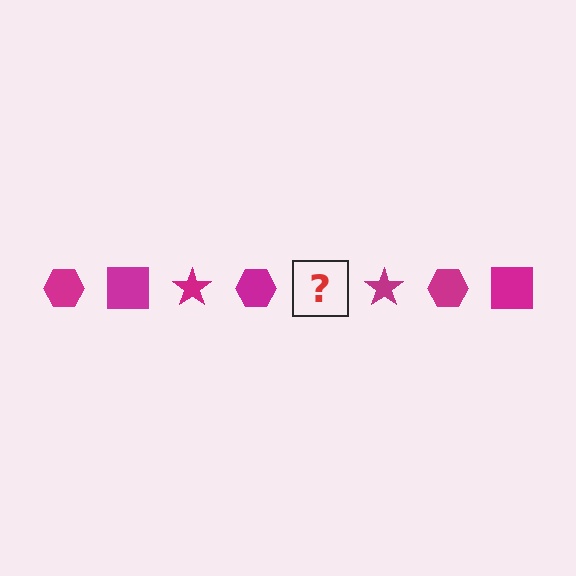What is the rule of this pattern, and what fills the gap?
The rule is that the pattern cycles through hexagon, square, star shapes in magenta. The gap should be filled with a magenta square.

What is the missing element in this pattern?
The missing element is a magenta square.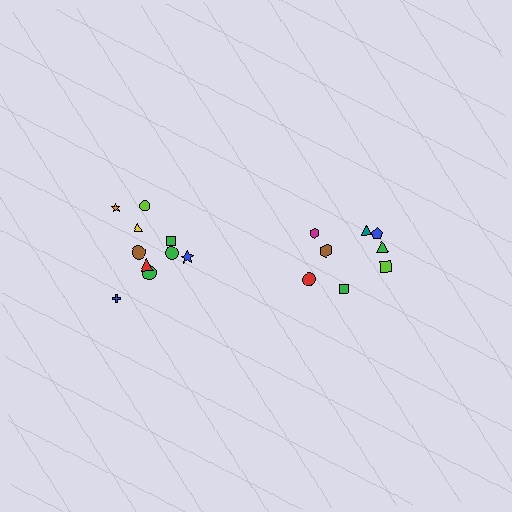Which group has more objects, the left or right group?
The left group.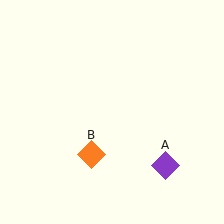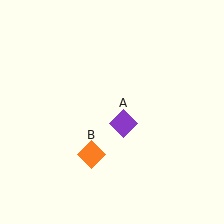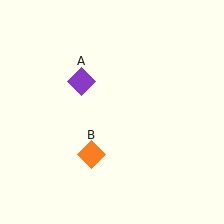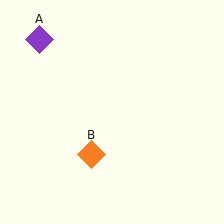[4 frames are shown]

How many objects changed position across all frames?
1 object changed position: purple diamond (object A).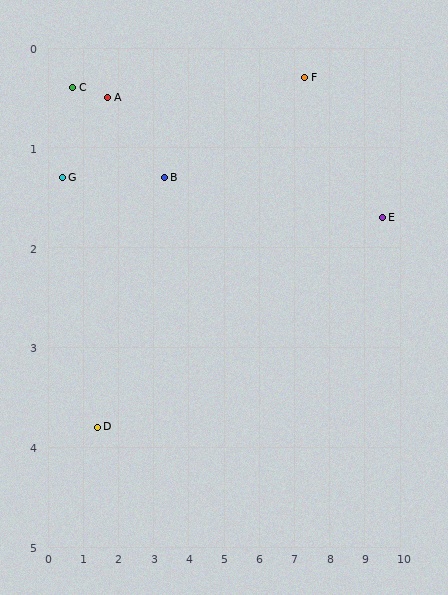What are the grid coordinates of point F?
Point F is at approximately (7.3, 0.3).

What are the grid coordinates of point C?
Point C is at approximately (0.7, 0.4).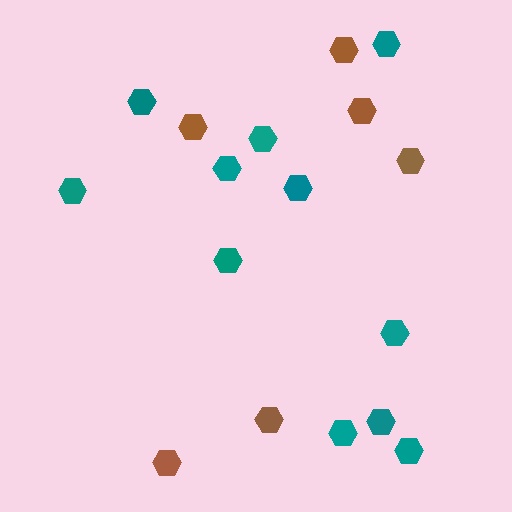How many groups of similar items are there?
There are 2 groups: one group of brown hexagons (6) and one group of teal hexagons (11).